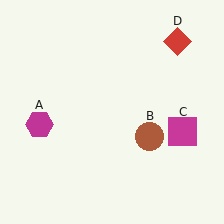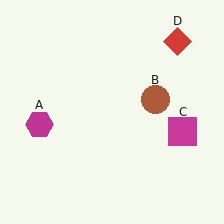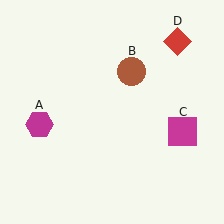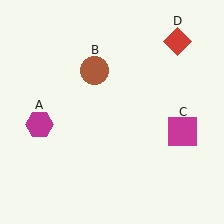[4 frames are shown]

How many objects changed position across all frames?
1 object changed position: brown circle (object B).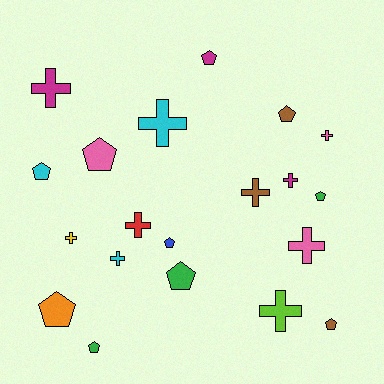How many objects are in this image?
There are 20 objects.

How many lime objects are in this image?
There is 1 lime object.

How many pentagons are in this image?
There are 10 pentagons.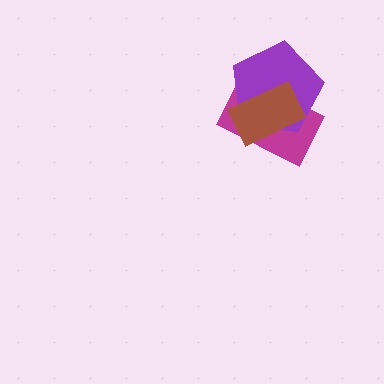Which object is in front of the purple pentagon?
The brown rectangle is in front of the purple pentagon.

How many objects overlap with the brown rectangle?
2 objects overlap with the brown rectangle.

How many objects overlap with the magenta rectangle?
2 objects overlap with the magenta rectangle.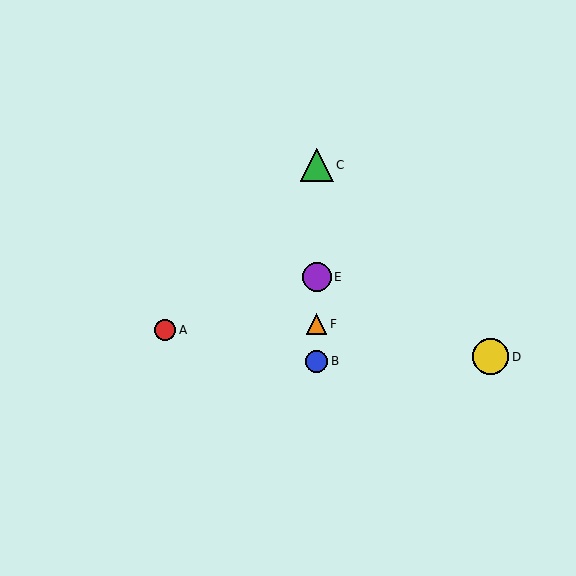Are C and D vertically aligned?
No, C is at x≈317 and D is at x≈491.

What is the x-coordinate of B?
Object B is at x≈317.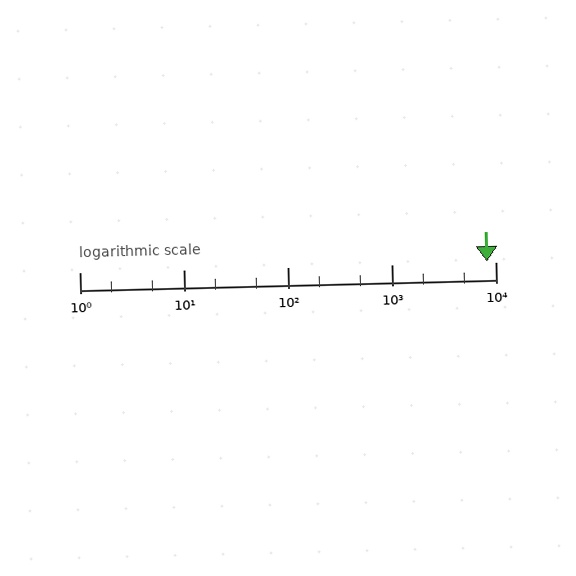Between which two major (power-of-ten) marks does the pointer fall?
The pointer is between 1000 and 10000.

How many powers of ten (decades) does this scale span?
The scale spans 4 decades, from 1 to 10000.